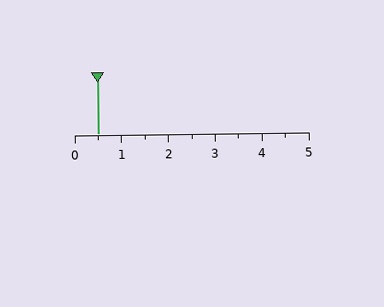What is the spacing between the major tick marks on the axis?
The major ticks are spaced 1 apart.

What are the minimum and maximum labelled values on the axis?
The axis runs from 0 to 5.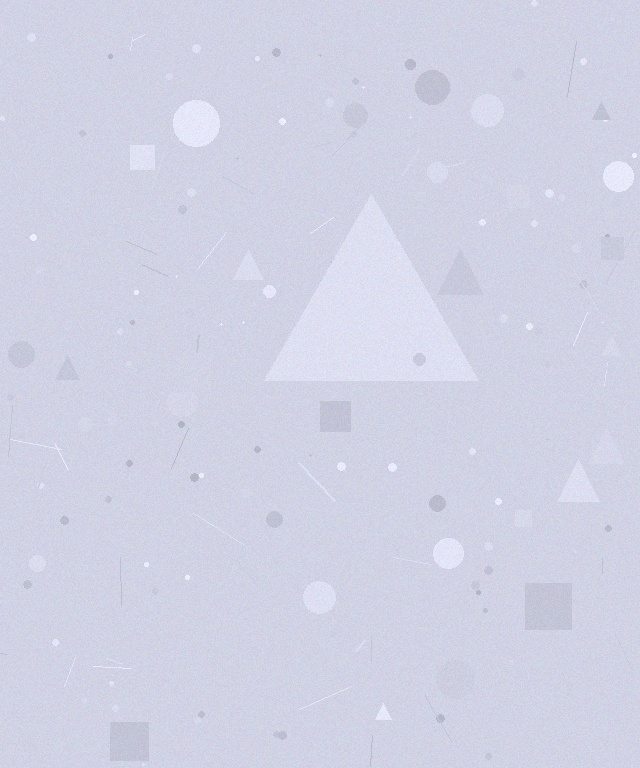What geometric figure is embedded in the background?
A triangle is embedded in the background.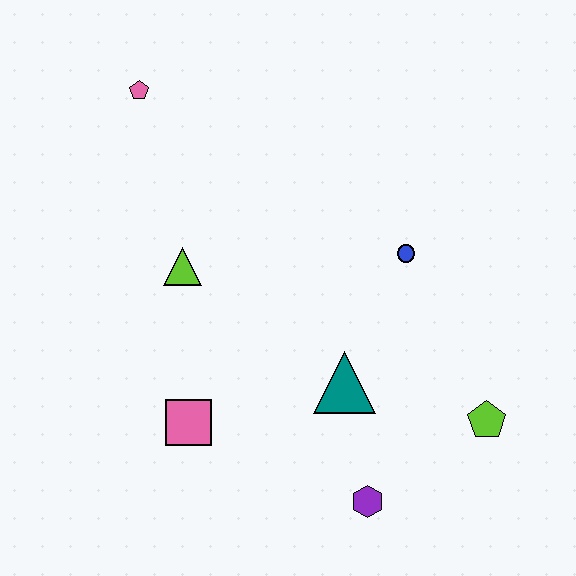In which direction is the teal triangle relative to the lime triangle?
The teal triangle is to the right of the lime triangle.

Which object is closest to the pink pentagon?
The lime triangle is closest to the pink pentagon.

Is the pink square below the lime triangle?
Yes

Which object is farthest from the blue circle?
The pink pentagon is farthest from the blue circle.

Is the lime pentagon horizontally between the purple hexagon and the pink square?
No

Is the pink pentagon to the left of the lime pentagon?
Yes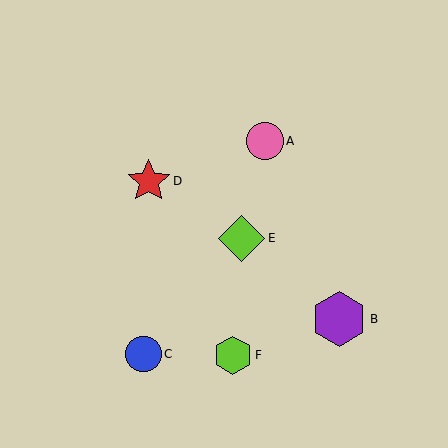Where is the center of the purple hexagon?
The center of the purple hexagon is at (339, 319).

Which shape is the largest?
The purple hexagon (labeled B) is the largest.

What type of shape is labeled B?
Shape B is a purple hexagon.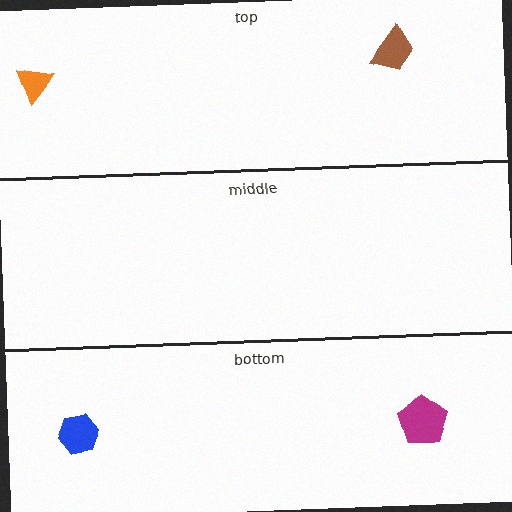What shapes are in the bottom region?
The blue hexagon, the magenta pentagon.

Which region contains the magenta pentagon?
The bottom region.